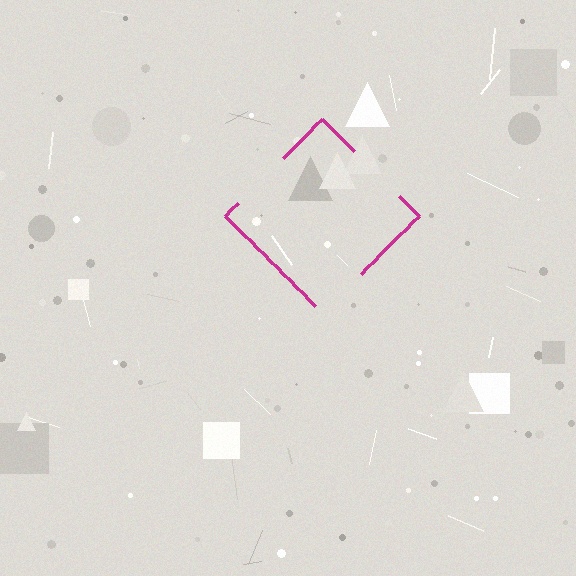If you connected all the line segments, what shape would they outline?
They would outline a diamond.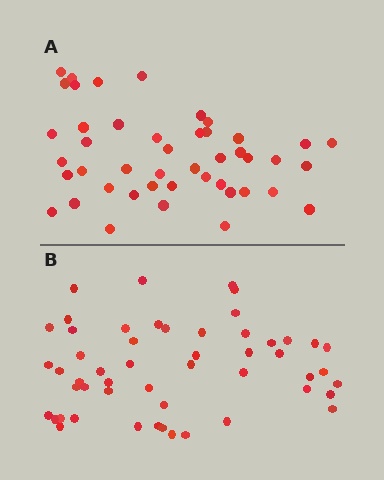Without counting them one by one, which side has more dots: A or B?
Region B (the bottom region) has more dots.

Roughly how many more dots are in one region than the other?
Region B has roughly 8 or so more dots than region A.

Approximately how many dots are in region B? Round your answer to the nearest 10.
About 50 dots. (The exact count is 52, which rounds to 50.)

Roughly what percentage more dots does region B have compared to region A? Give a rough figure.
About 15% more.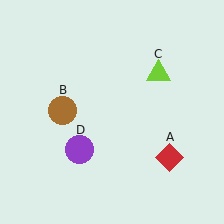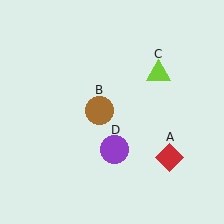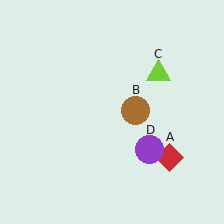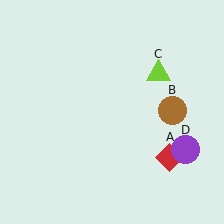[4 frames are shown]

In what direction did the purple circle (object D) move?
The purple circle (object D) moved right.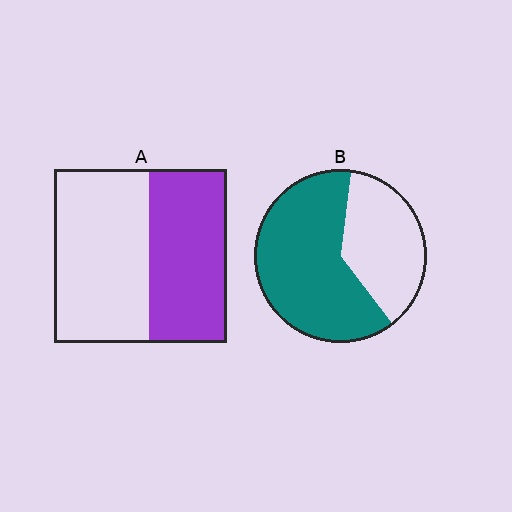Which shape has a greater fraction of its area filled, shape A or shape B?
Shape B.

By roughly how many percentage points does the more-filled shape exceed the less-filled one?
By roughly 15 percentage points (B over A).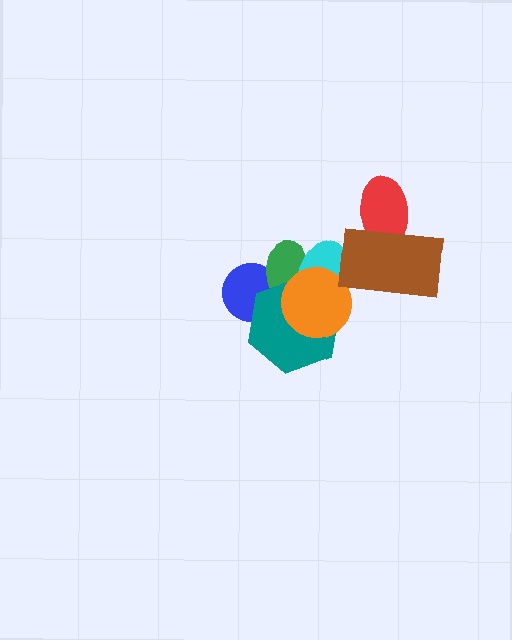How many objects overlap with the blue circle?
2 objects overlap with the blue circle.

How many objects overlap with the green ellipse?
4 objects overlap with the green ellipse.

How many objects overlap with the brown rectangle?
2 objects overlap with the brown rectangle.